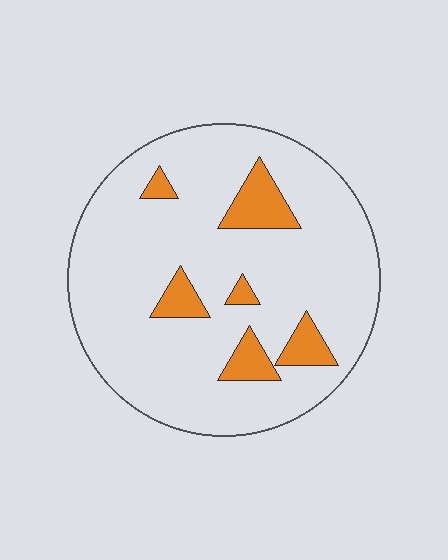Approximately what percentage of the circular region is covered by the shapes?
Approximately 15%.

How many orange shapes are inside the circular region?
6.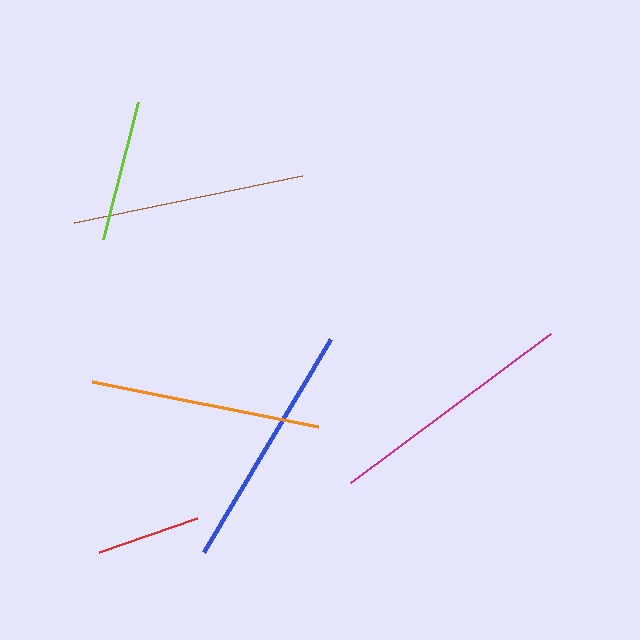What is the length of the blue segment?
The blue segment is approximately 248 pixels long.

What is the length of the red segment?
The red segment is approximately 104 pixels long.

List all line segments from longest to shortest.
From longest to shortest: magenta, blue, brown, orange, lime, red.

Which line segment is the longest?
The magenta line is the longest at approximately 250 pixels.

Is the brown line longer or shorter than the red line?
The brown line is longer than the red line.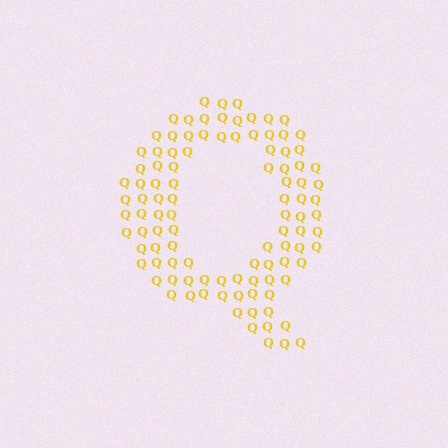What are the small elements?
The small elements are letter Q's.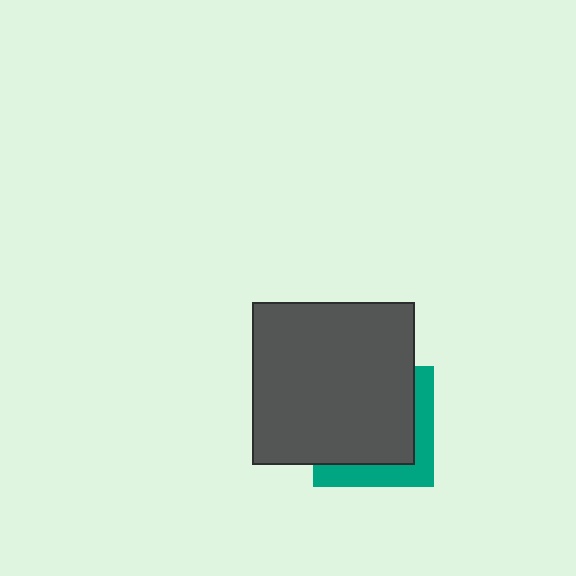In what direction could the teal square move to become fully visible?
The teal square could move toward the lower-right. That would shift it out from behind the dark gray square entirely.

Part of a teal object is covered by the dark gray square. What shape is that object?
It is a square.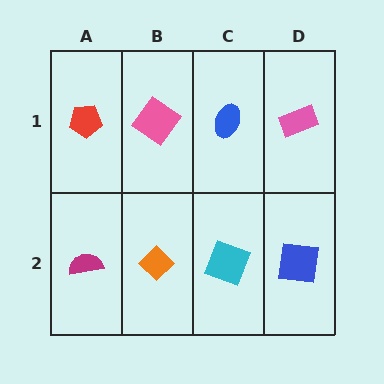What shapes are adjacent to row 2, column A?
A red pentagon (row 1, column A), an orange diamond (row 2, column B).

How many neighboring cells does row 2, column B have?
3.